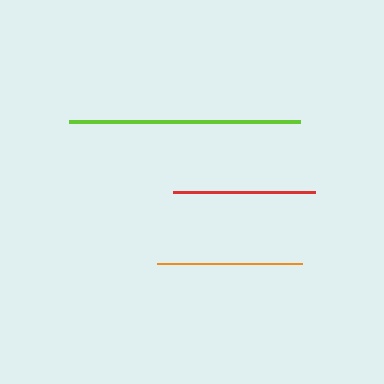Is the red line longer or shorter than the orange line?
The orange line is longer than the red line.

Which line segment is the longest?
The lime line is the longest at approximately 232 pixels.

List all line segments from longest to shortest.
From longest to shortest: lime, orange, red.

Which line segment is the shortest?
The red line is the shortest at approximately 142 pixels.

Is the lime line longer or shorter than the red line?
The lime line is longer than the red line.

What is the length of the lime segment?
The lime segment is approximately 232 pixels long.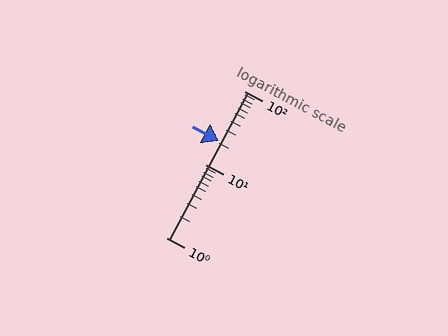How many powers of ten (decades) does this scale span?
The scale spans 2 decades, from 1 to 100.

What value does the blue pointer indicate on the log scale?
The pointer indicates approximately 21.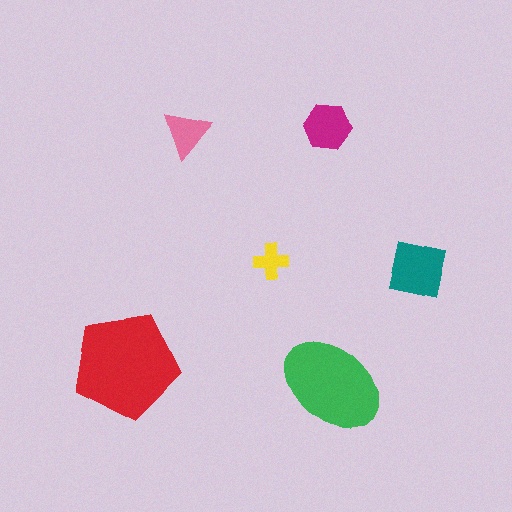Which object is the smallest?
The yellow cross.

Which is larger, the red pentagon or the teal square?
The red pentagon.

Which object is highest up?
The magenta hexagon is topmost.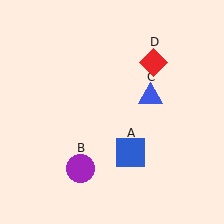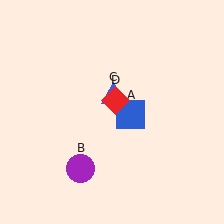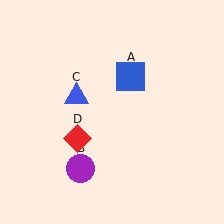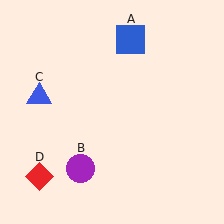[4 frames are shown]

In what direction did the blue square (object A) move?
The blue square (object A) moved up.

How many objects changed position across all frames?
3 objects changed position: blue square (object A), blue triangle (object C), red diamond (object D).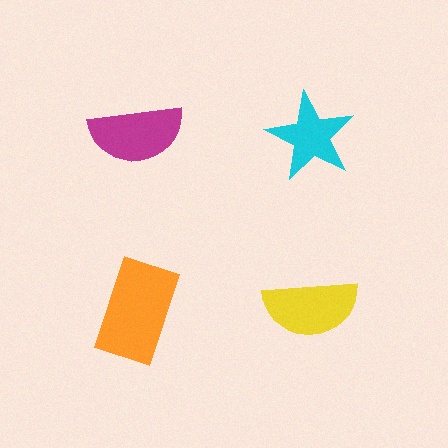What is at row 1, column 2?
A cyan star.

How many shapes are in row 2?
2 shapes.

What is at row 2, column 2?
A yellow semicircle.